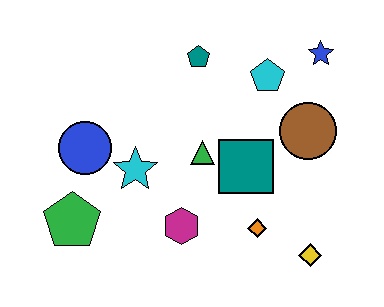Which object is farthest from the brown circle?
The green pentagon is farthest from the brown circle.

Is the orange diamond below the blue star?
Yes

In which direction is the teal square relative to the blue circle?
The teal square is to the right of the blue circle.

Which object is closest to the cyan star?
The blue circle is closest to the cyan star.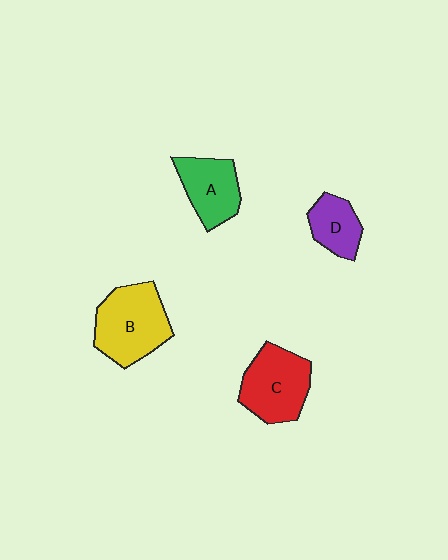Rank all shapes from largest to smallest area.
From largest to smallest: B (yellow), C (red), A (green), D (purple).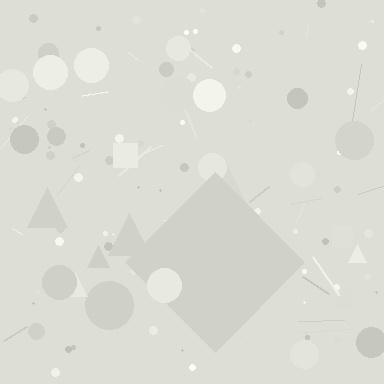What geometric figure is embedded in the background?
A diamond is embedded in the background.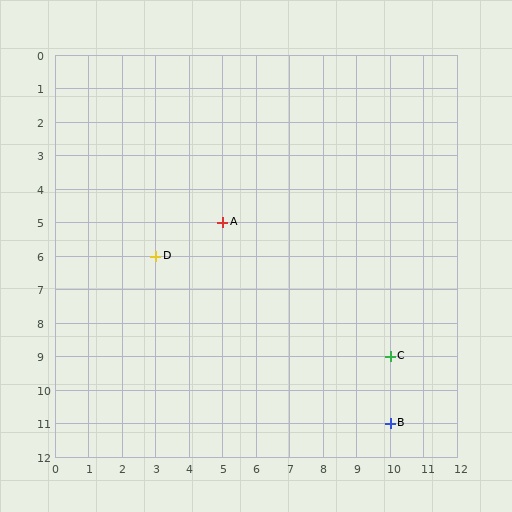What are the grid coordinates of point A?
Point A is at grid coordinates (5, 5).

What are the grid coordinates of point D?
Point D is at grid coordinates (3, 6).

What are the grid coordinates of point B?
Point B is at grid coordinates (10, 11).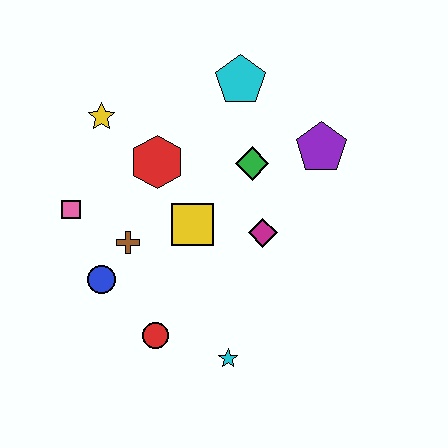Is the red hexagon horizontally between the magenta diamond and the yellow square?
No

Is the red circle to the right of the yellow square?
No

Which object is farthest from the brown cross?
The purple pentagon is farthest from the brown cross.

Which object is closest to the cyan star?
The red circle is closest to the cyan star.